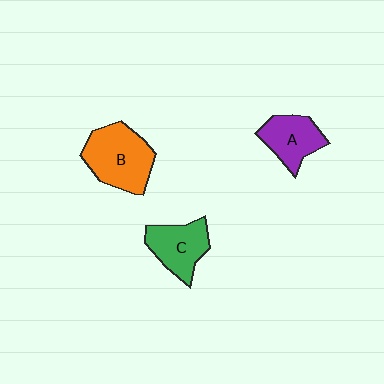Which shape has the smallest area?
Shape A (purple).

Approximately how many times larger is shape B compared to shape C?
Approximately 1.4 times.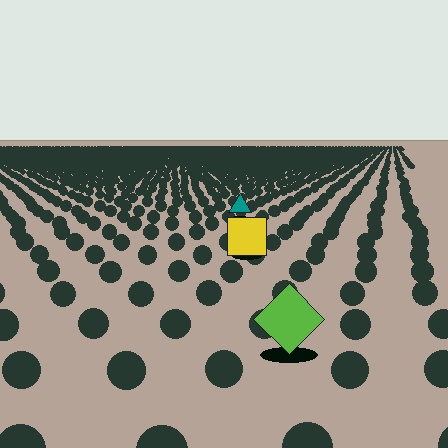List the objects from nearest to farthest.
From nearest to farthest: the lime diamond, the yellow square, the teal triangle.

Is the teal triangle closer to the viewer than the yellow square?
No. The yellow square is closer — you can tell from the texture gradient: the ground texture is coarser near it.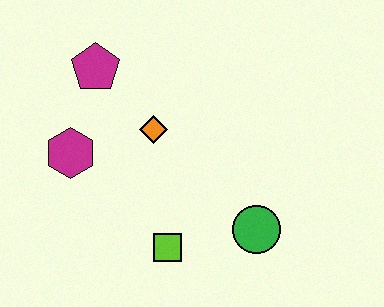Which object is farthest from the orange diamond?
The green circle is farthest from the orange diamond.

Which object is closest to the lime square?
The green circle is closest to the lime square.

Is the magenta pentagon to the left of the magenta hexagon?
No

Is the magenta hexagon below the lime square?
No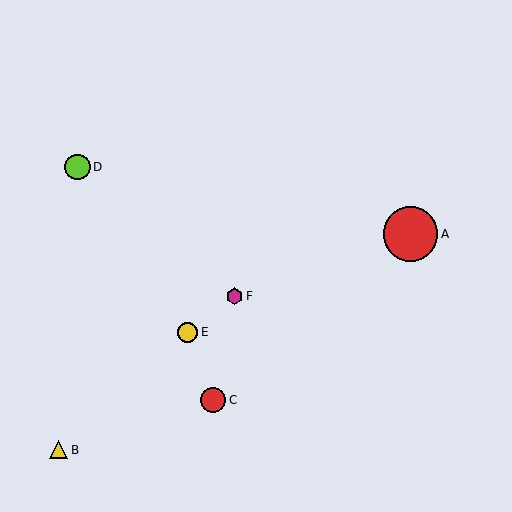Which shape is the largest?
The red circle (labeled A) is the largest.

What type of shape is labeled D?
Shape D is a lime circle.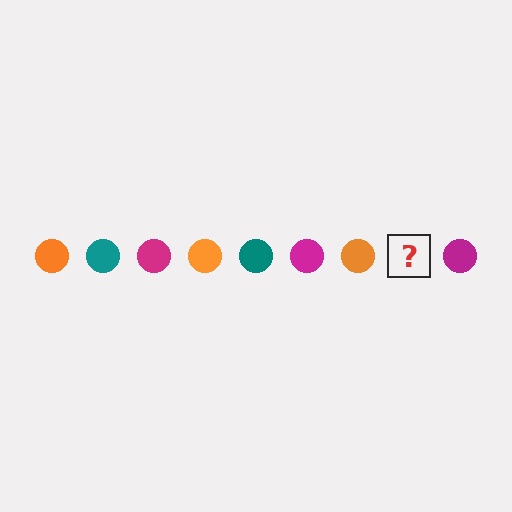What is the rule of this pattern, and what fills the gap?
The rule is that the pattern cycles through orange, teal, magenta circles. The gap should be filled with a teal circle.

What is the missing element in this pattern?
The missing element is a teal circle.